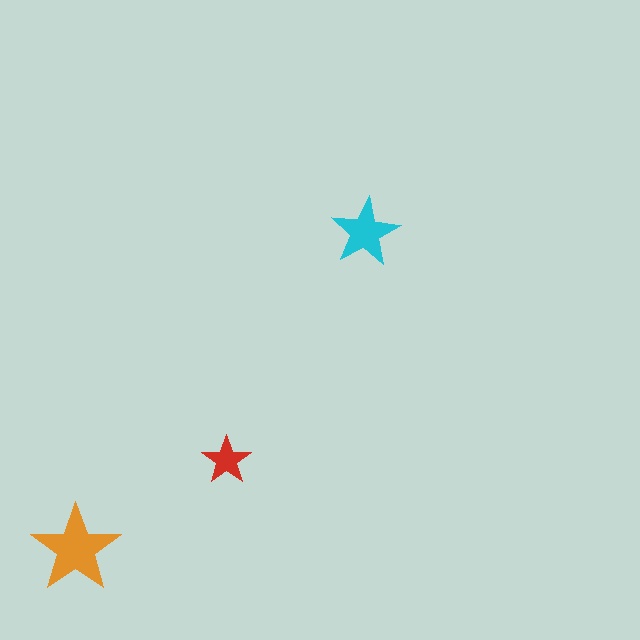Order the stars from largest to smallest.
the orange one, the cyan one, the red one.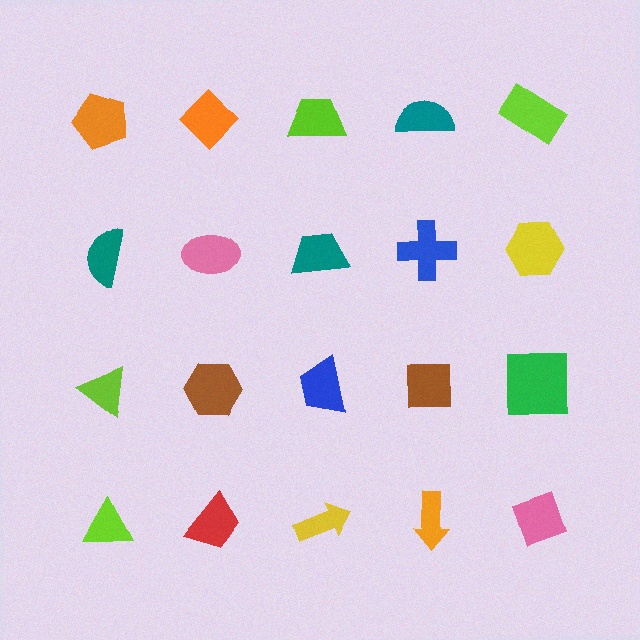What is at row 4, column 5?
A pink diamond.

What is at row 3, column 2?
A brown hexagon.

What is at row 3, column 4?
A brown square.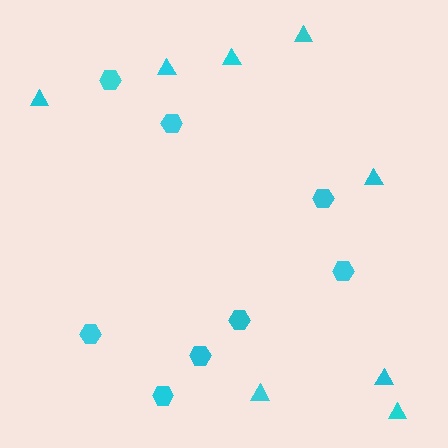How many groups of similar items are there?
There are 2 groups: one group of triangles (8) and one group of hexagons (8).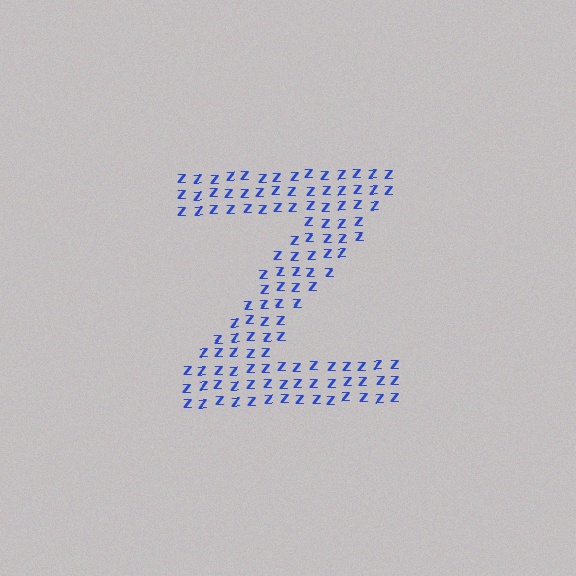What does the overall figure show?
The overall figure shows the letter Z.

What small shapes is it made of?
It is made of small letter Z's.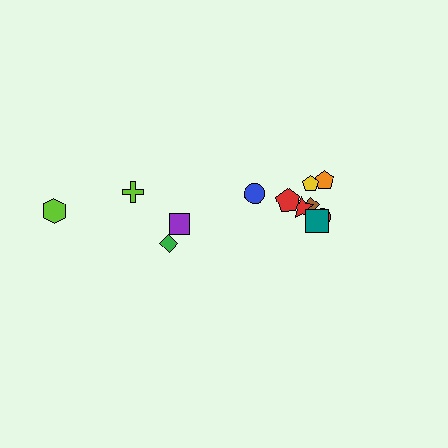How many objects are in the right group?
There are 8 objects.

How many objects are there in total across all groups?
There are 12 objects.